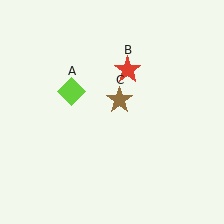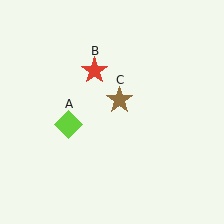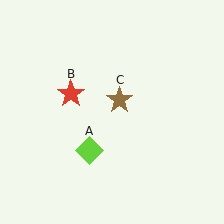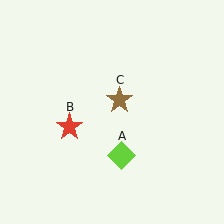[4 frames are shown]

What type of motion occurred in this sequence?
The lime diamond (object A), red star (object B) rotated counterclockwise around the center of the scene.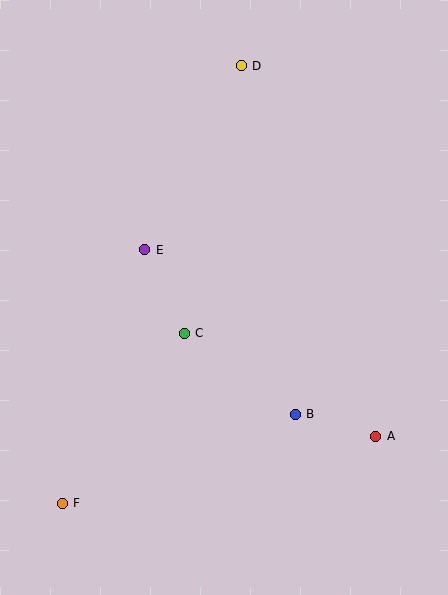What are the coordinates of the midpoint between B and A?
The midpoint between B and A is at (335, 425).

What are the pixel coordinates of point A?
Point A is at (376, 436).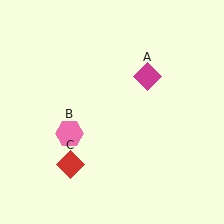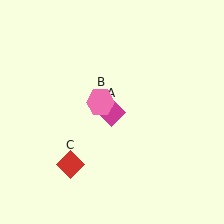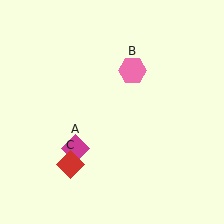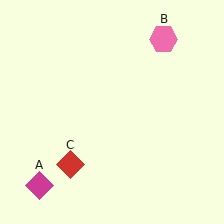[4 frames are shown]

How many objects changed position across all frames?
2 objects changed position: magenta diamond (object A), pink hexagon (object B).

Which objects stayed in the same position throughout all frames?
Red diamond (object C) remained stationary.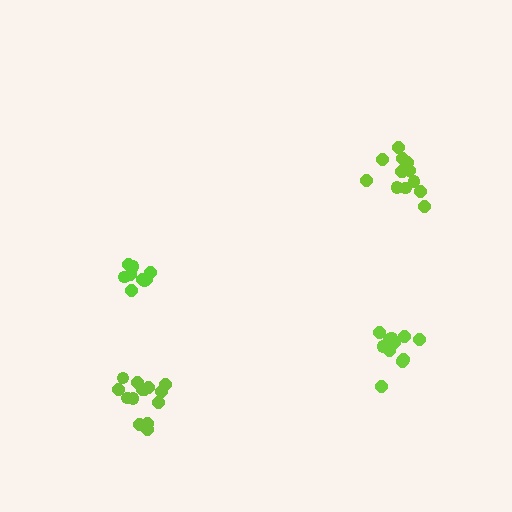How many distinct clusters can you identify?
There are 4 distinct clusters.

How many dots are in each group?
Group 1: 13 dots, Group 2: 10 dots, Group 3: 14 dots, Group 4: 11 dots (48 total).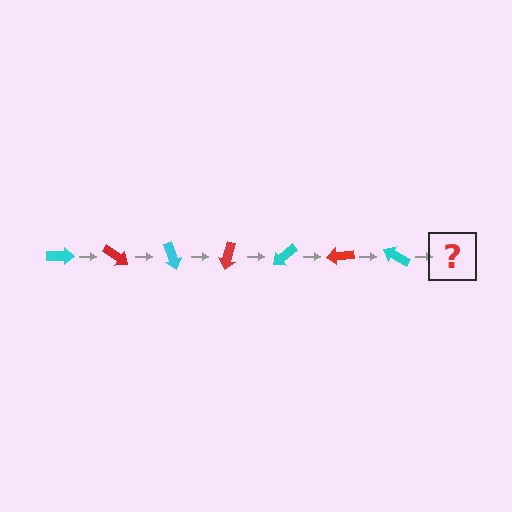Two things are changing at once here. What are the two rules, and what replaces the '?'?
The two rules are that it rotates 35 degrees each step and the color cycles through cyan and red. The '?' should be a red arrow, rotated 245 degrees from the start.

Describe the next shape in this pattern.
It should be a red arrow, rotated 245 degrees from the start.